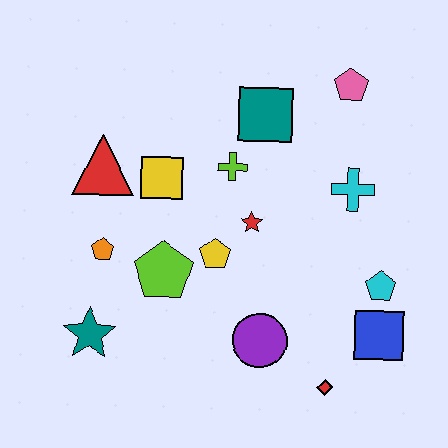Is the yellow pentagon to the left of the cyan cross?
Yes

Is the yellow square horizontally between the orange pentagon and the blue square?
Yes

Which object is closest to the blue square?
The cyan pentagon is closest to the blue square.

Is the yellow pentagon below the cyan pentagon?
No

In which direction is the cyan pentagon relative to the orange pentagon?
The cyan pentagon is to the right of the orange pentagon.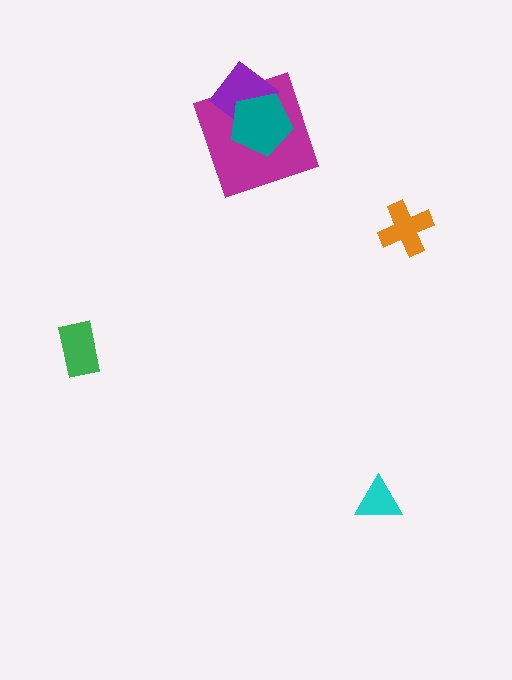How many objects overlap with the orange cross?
0 objects overlap with the orange cross.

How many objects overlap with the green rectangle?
0 objects overlap with the green rectangle.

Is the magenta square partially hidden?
Yes, it is partially covered by another shape.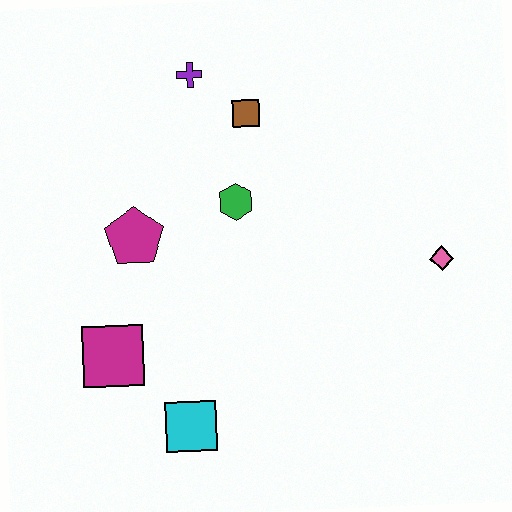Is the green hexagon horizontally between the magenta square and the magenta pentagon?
No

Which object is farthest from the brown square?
The cyan square is farthest from the brown square.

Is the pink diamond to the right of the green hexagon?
Yes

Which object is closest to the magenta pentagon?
The green hexagon is closest to the magenta pentagon.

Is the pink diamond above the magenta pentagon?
No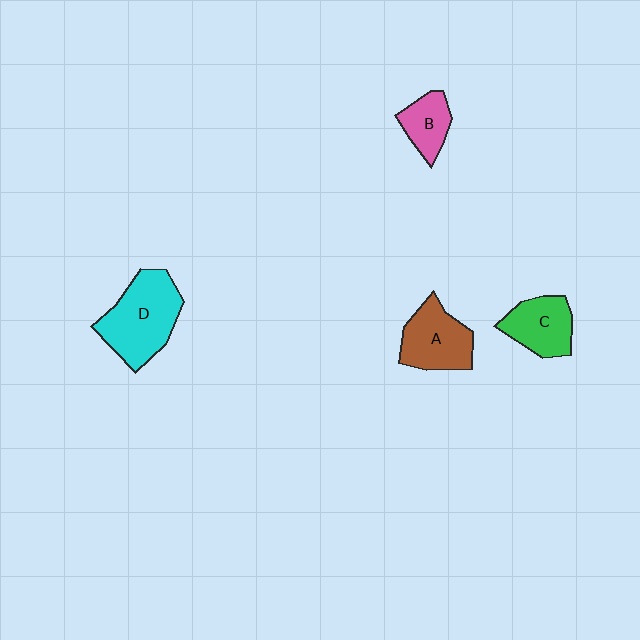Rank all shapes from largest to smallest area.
From largest to smallest: D (cyan), A (brown), C (green), B (pink).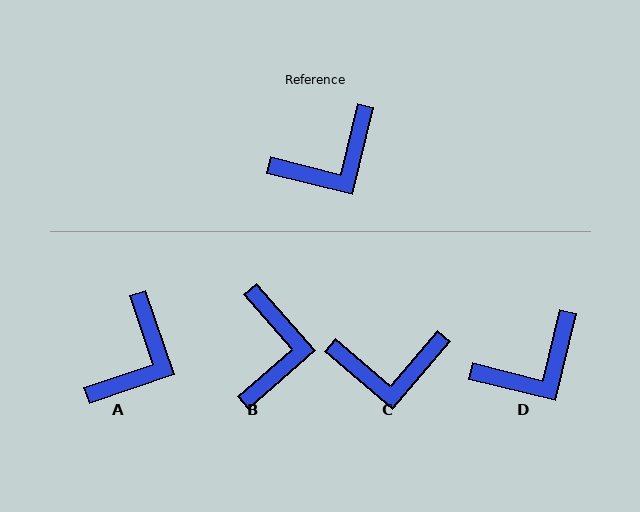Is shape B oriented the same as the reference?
No, it is off by about 55 degrees.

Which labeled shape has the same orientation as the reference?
D.